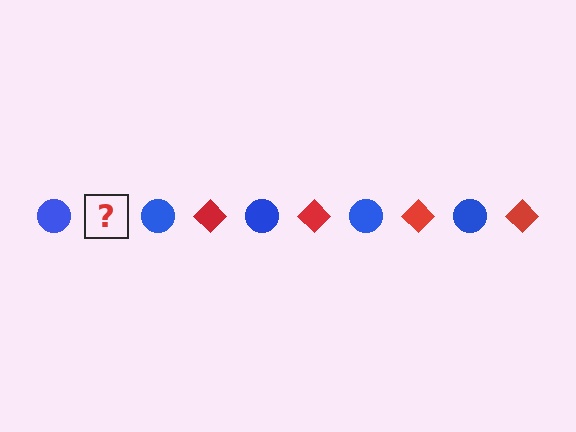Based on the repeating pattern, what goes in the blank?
The blank should be a red diamond.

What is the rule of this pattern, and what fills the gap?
The rule is that the pattern alternates between blue circle and red diamond. The gap should be filled with a red diamond.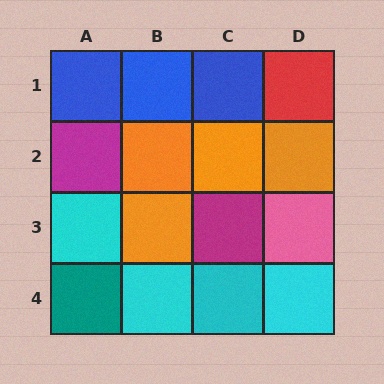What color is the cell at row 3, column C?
Magenta.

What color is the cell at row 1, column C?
Blue.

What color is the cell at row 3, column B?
Orange.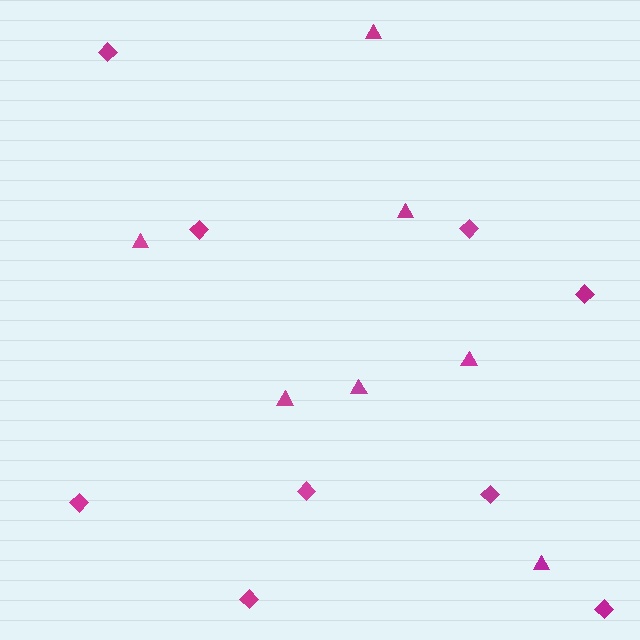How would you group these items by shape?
There are 2 groups: one group of diamonds (9) and one group of triangles (7).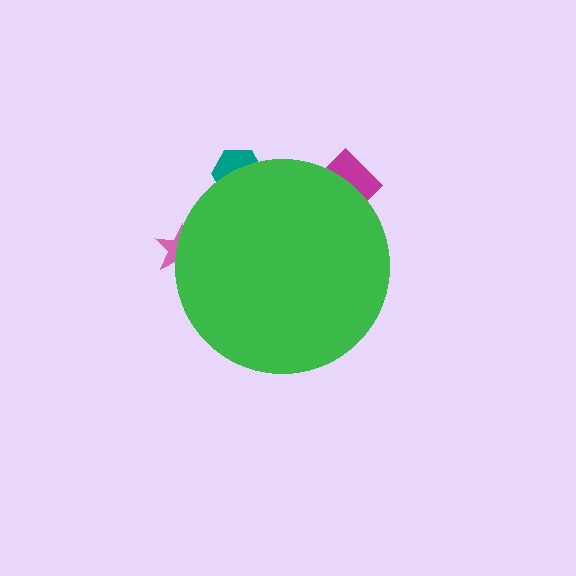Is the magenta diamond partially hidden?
Yes, the magenta diamond is partially hidden behind the green circle.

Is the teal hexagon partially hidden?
Yes, the teal hexagon is partially hidden behind the green circle.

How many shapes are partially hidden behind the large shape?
3 shapes are partially hidden.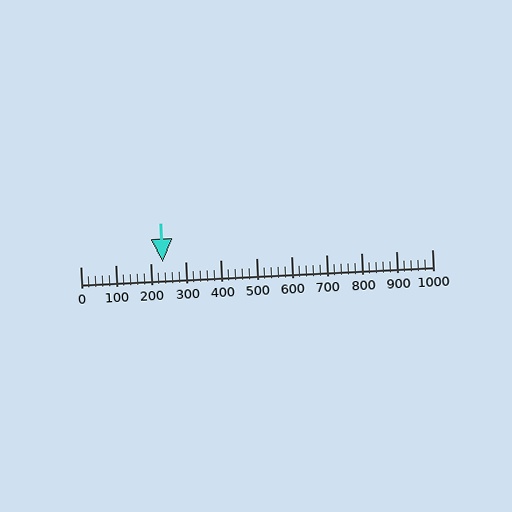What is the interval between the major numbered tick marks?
The major tick marks are spaced 100 units apart.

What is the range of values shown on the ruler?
The ruler shows values from 0 to 1000.